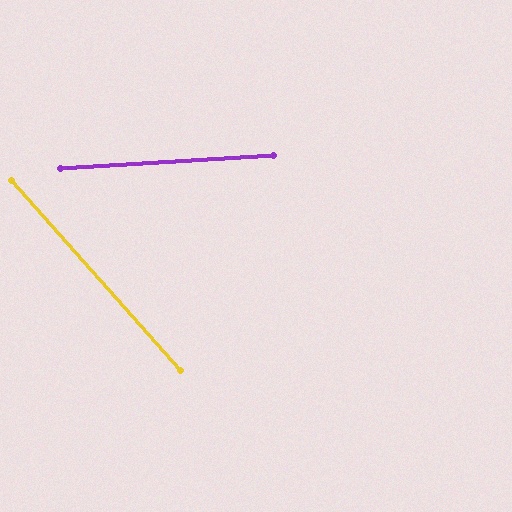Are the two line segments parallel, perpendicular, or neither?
Neither parallel nor perpendicular — they differ by about 52°.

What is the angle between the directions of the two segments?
Approximately 52 degrees.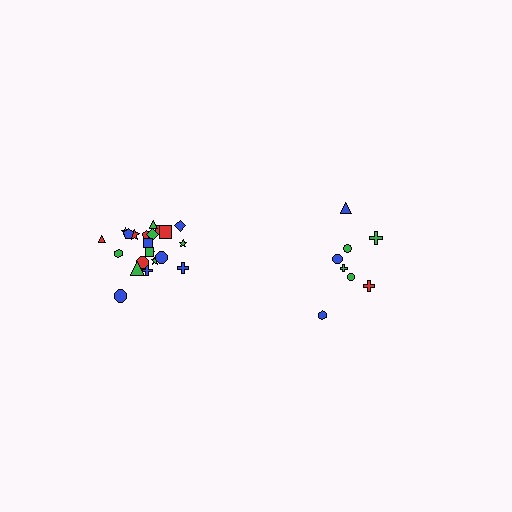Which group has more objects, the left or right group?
The left group.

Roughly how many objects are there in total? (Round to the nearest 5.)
Roughly 30 objects in total.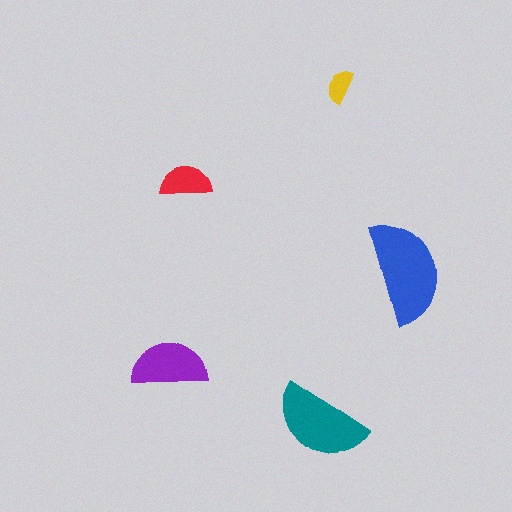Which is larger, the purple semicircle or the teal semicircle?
The teal one.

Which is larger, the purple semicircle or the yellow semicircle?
The purple one.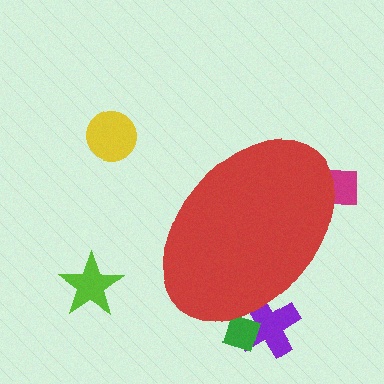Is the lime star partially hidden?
No, the lime star is fully visible.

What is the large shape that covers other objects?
A red ellipse.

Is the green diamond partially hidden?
Yes, the green diamond is partially hidden behind the red ellipse.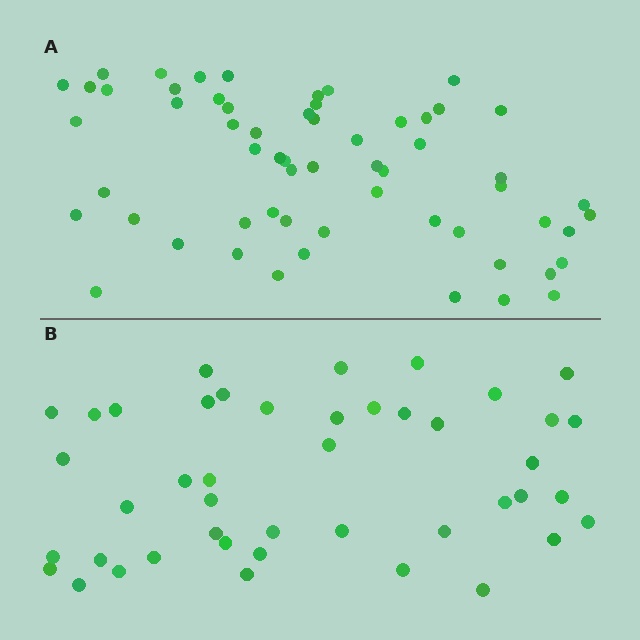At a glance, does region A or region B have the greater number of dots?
Region A (the top region) has more dots.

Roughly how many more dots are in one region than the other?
Region A has approximately 15 more dots than region B.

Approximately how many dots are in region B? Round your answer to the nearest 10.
About 40 dots. (The exact count is 44, which rounds to 40.)